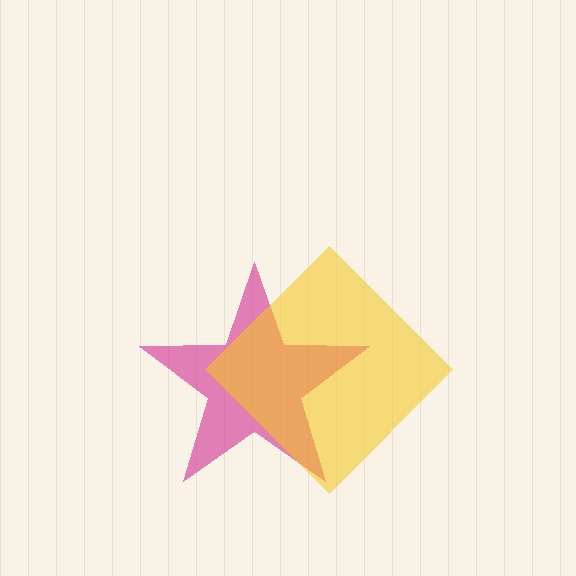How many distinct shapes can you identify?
There are 2 distinct shapes: a magenta star, a yellow diamond.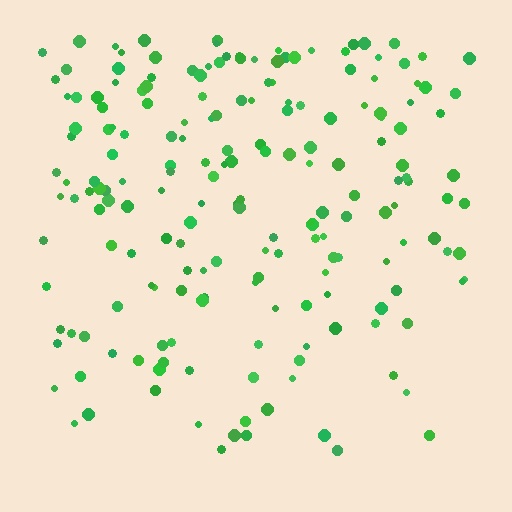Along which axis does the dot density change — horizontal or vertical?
Vertical.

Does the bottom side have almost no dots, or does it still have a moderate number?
Still a moderate number, just noticeably fewer than the top.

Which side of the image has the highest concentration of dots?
The top.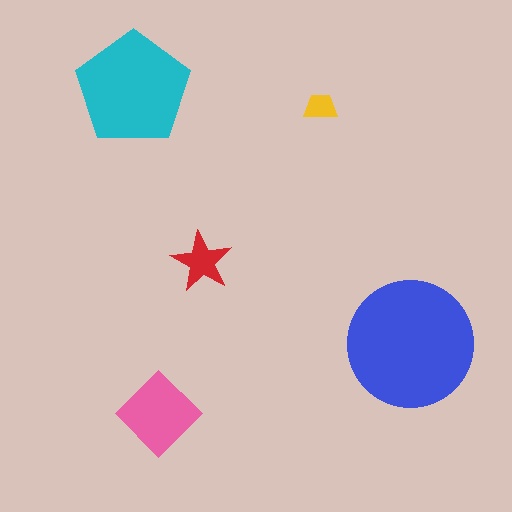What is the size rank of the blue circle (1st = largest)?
1st.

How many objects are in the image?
There are 5 objects in the image.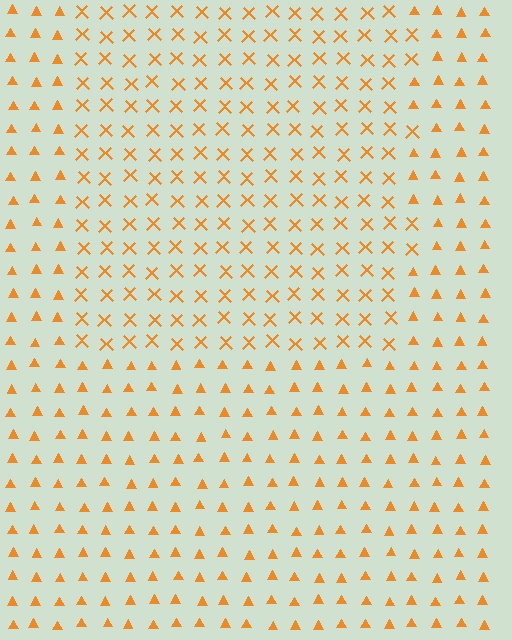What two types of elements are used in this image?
The image uses X marks inside the rectangle region and triangles outside it.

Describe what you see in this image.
The image is filled with small orange elements arranged in a uniform grid. A rectangle-shaped region contains X marks, while the surrounding area contains triangles. The boundary is defined purely by the change in element shape.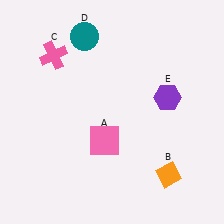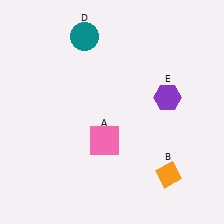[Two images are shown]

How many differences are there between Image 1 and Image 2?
There is 1 difference between the two images.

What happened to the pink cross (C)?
The pink cross (C) was removed in Image 2. It was in the top-left area of Image 1.